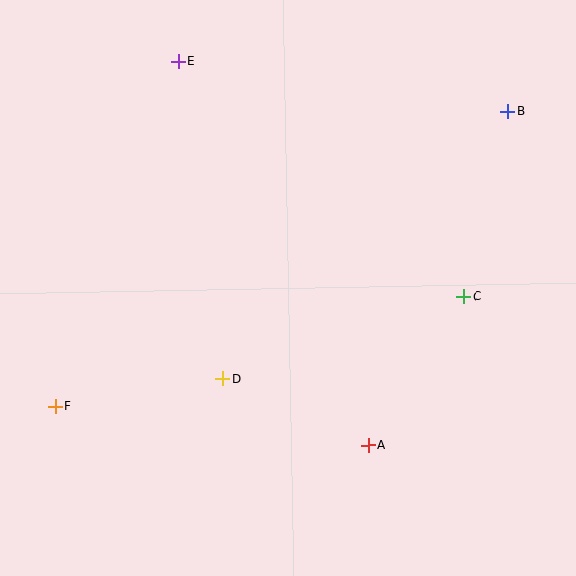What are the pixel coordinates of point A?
Point A is at (368, 445).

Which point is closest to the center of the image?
Point D at (223, 379) is closest to the center.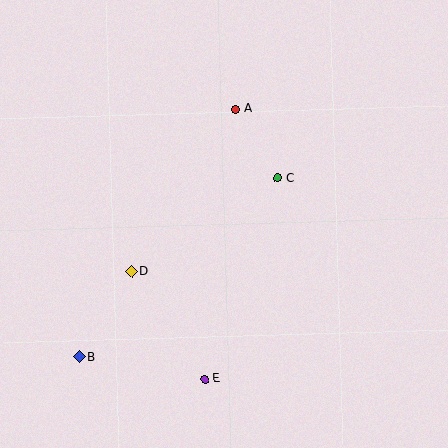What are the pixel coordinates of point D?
Point D is at (131, 271).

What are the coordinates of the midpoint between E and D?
The midpoint between E and D is at (168, 325).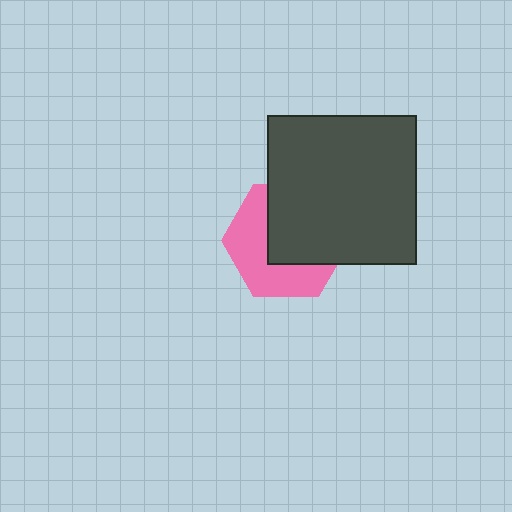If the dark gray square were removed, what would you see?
You would see the complete pink hexagon.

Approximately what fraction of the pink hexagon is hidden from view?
Roughly 52% of the pink hexagon is hidden behind the dark gray square.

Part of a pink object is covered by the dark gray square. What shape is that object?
It is a hexagon.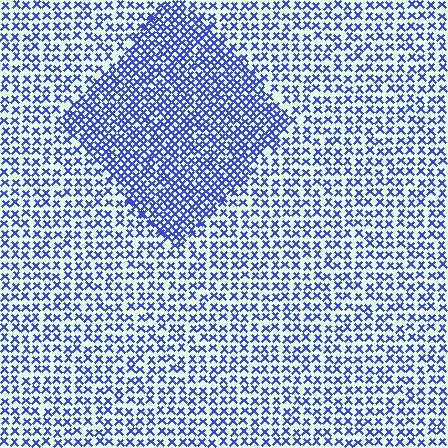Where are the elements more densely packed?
The elements are more densely packed inside the diamond boundary.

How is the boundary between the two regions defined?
The boundary is defined by a change in element density (approximately 1.8x ratio). All elements are the same color, size, and shape.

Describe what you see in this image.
The image contains small blue elements arranged at two different densities. A diamond-shaped region is visible where the elements are more densely packed than the surrounding area.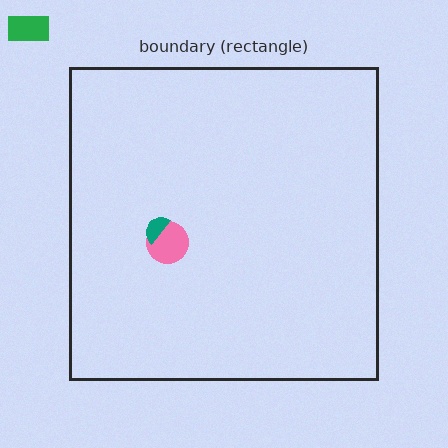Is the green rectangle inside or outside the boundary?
Outside.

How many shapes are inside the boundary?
2 inside, 1 outside.